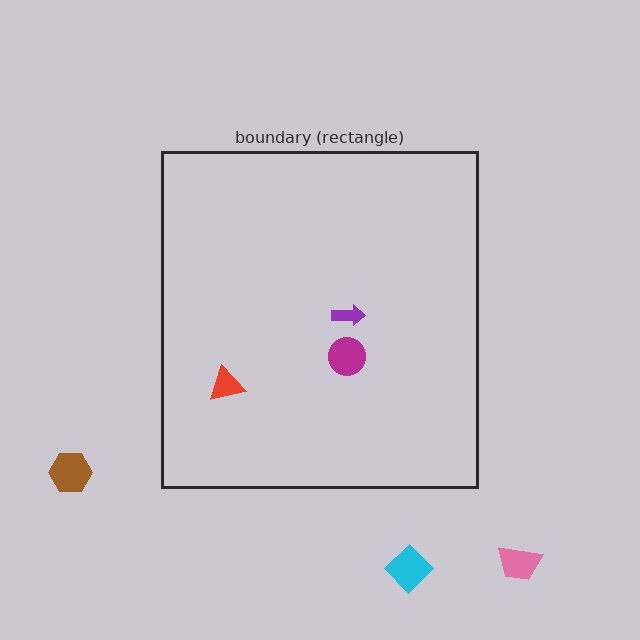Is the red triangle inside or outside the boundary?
Inside.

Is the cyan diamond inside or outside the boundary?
Outside.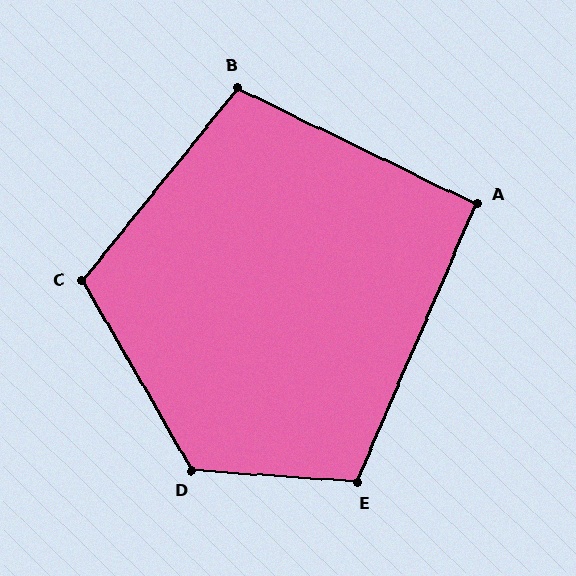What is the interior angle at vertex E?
Approximately 109 degrees (obtuse).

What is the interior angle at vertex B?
Approximately 103 degrees (obtuse).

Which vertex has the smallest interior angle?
A, at approximately 93 degrees.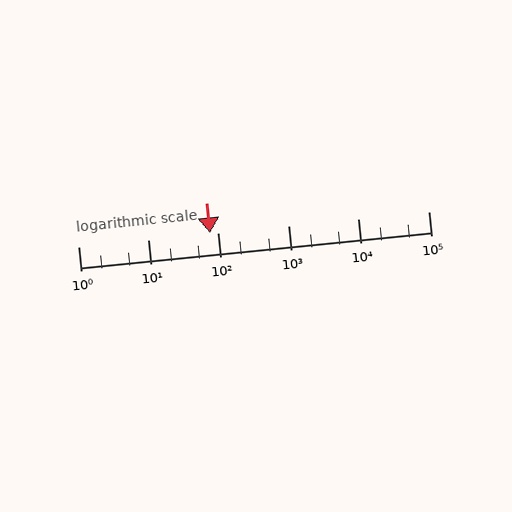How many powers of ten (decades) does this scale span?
The scale spans 5 decades, from 1 to 100000.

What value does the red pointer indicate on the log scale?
The pointer indicates approximately 75.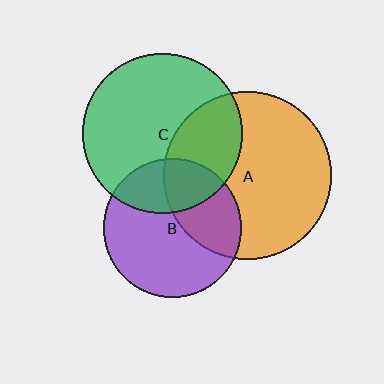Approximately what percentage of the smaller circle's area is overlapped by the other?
Approximately 30%.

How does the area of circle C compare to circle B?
Approximately 1.3 times.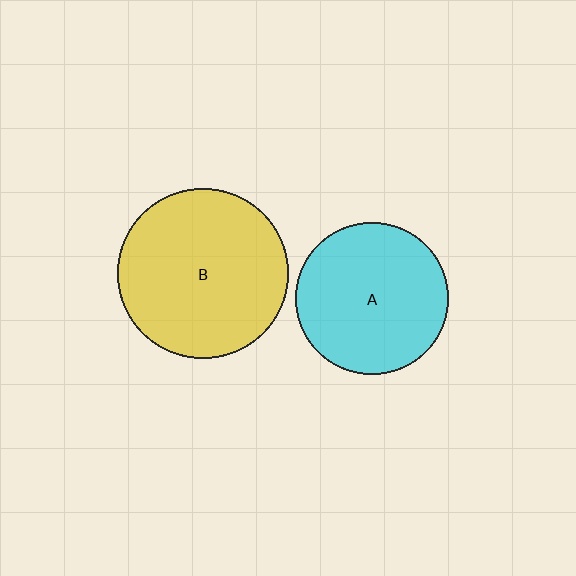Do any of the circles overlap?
No, none of the circles overlap.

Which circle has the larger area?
Circle B (yellow).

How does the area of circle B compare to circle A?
Approximately 1.2 times.